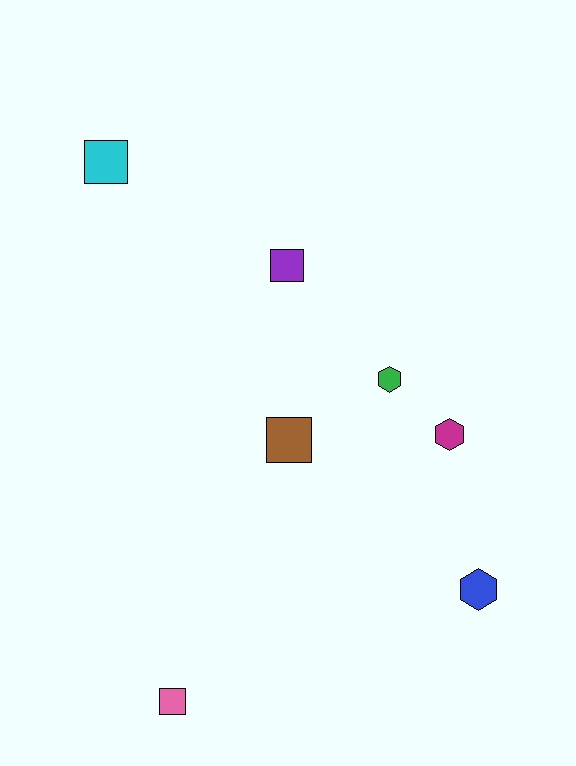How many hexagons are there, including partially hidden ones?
There are 3 hexagons.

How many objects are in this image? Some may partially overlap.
There are 7 objects.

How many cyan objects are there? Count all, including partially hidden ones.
There is 1 cyan object.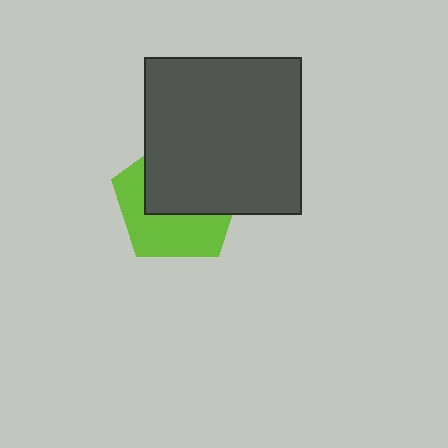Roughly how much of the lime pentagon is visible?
About half of it is visible (roughly 46%).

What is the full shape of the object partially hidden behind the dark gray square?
The partially hidden object is a lime pentagon.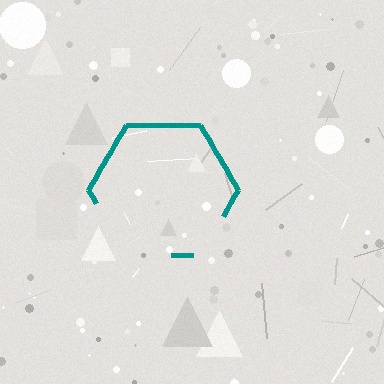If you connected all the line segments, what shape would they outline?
They would outline a hexagon.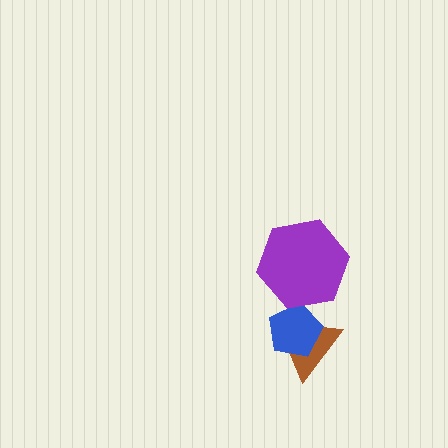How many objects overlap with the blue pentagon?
2 objects overlap with the blue pentagon.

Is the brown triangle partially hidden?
Yes, it is partially covered by another shape.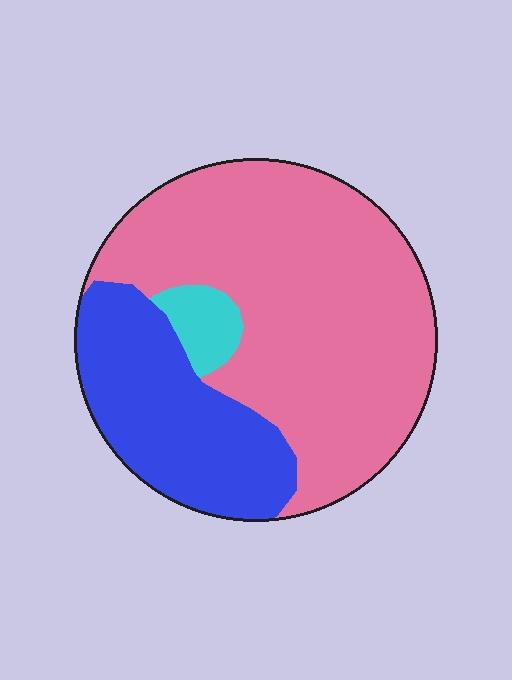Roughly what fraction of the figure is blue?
Blue covers 29% of the figure.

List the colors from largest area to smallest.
From largest to smallest: pink, blue, cyan.